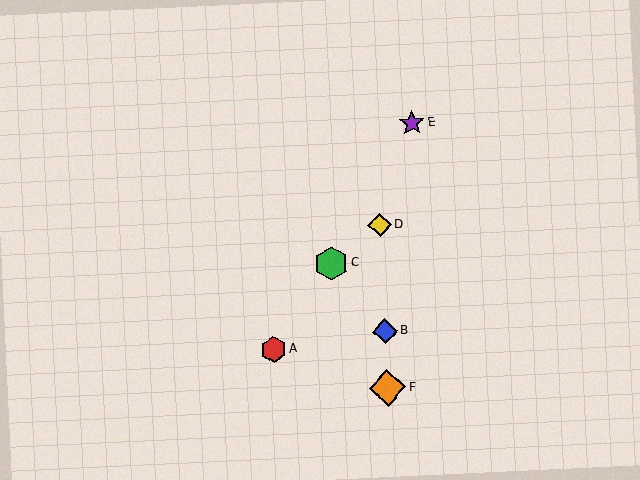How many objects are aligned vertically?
3 objects (B, D, F) are aligned vertically.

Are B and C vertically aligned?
No, B is at x≈385 and C is at x≈331.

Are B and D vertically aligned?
Yes, both are at x≈385.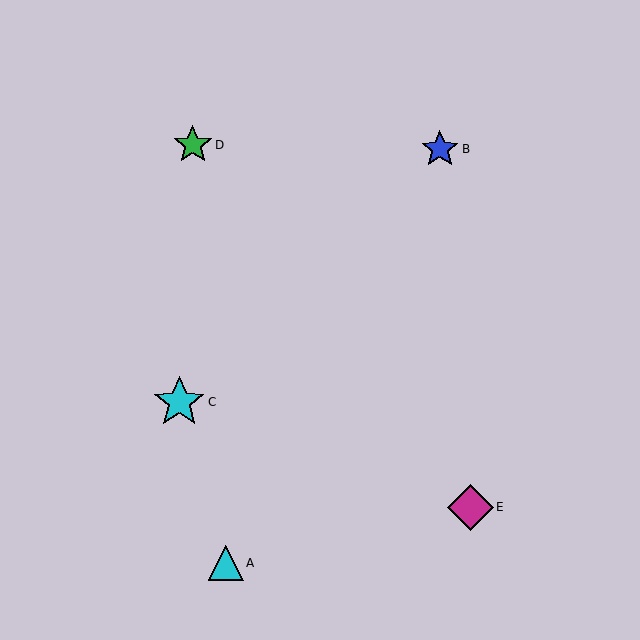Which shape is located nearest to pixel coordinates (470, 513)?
The magenta diamond (labeled E) at (470, 507) is nearest to that location.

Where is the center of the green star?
The center of the green star is at (193, 145).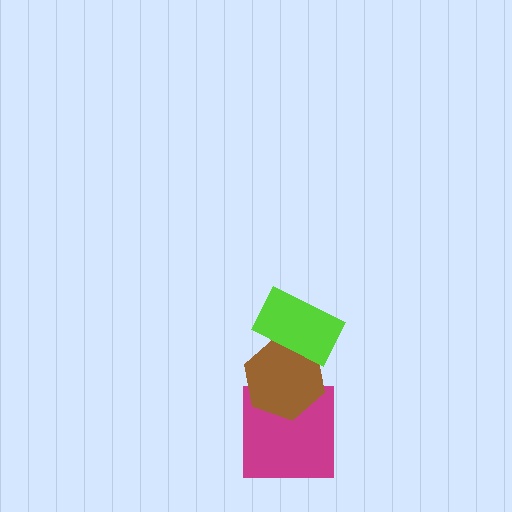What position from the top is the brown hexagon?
The brown hexagon is 2nd from the top.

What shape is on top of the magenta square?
The brown hexagon is on top of the magenta square.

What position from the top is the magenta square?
The magenta square is 3rd from the top.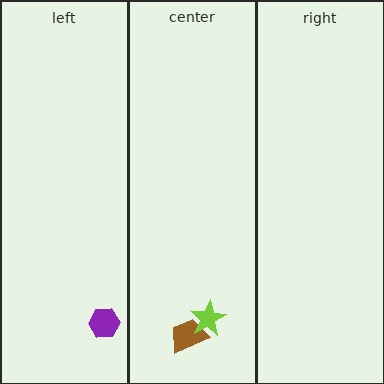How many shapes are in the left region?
1.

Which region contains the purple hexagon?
The left region.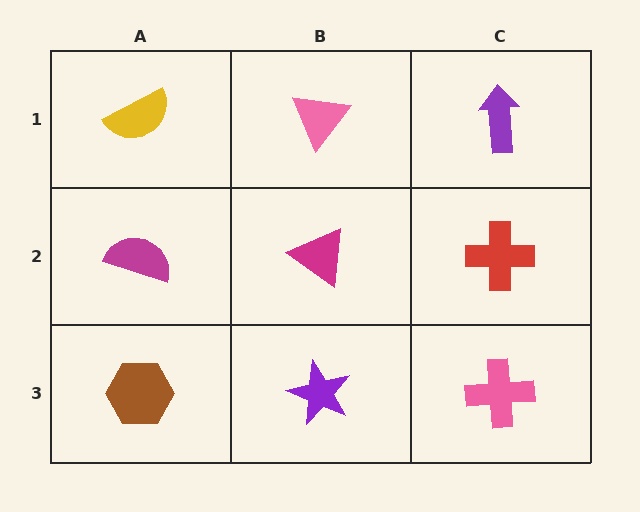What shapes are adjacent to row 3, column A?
A magenta semicircle (row 2, column A), a purple star (row 3, column B).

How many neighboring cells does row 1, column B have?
3.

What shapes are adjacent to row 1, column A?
A magenta semicircle (row 2, column A), a pink triangle (row 1, column B).